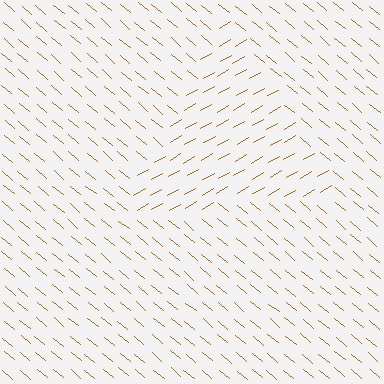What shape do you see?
I see a triangle.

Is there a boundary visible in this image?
Yes, there is a texture boundary formed by a change in line orientation.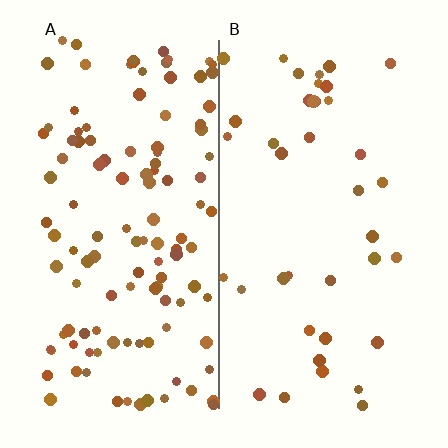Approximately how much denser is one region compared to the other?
Approximately 3.0× — region A over region B.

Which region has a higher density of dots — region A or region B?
A (the left).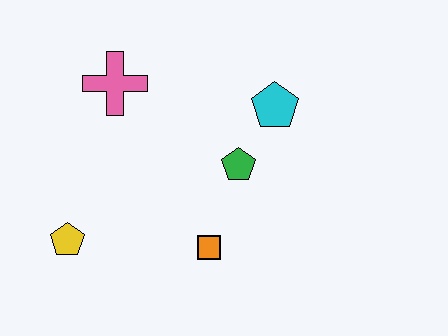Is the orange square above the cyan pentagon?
No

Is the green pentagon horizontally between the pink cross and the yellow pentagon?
No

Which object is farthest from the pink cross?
The orange square is farthest from the pink cross.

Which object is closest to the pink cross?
The green pentagon is closest to the pink cross.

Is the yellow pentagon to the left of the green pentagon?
Yes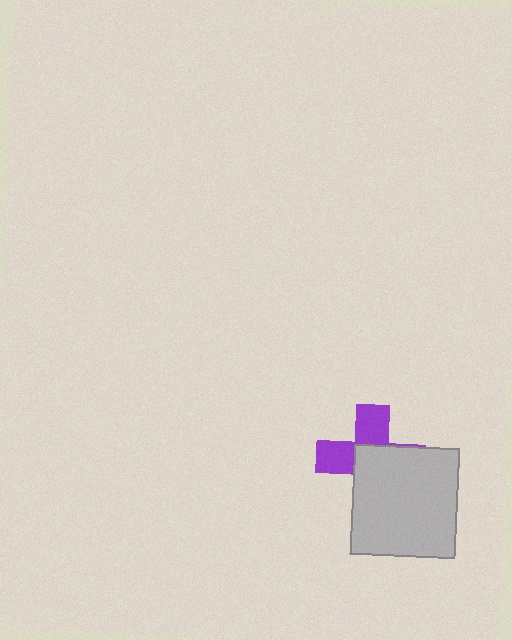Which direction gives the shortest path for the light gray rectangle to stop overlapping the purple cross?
Moving toward the lower-right gives the shortest separation.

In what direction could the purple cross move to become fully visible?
The purple cross could move toward the upper-left. That would shift it out from behind the light gray rectangle entirely.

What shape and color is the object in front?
The object in front is a light gray rectangle.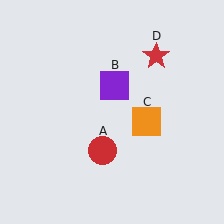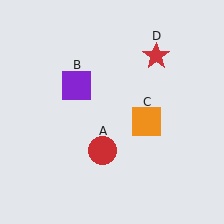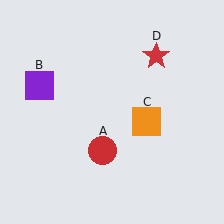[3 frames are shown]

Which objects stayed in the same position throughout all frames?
Red circle (object A) and orange square (object C) and red star (object D) remained stationary.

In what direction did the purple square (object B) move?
The purple square (object B) moved left.